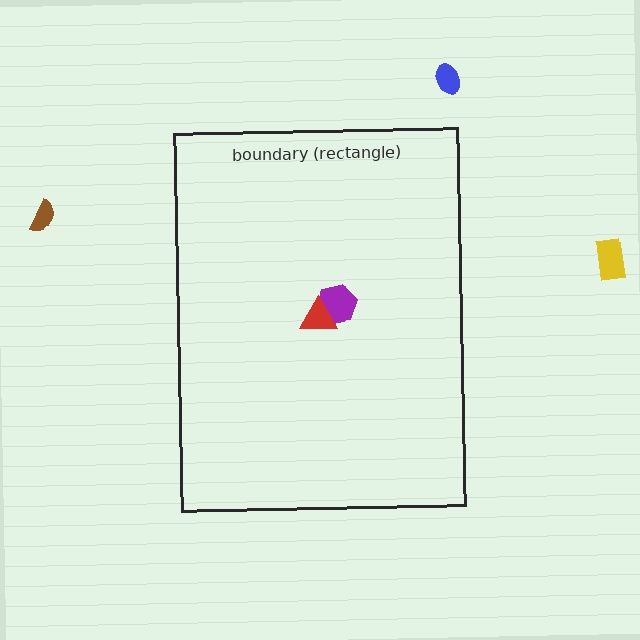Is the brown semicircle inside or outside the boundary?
Outside.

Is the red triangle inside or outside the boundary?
Inside.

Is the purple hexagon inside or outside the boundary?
Inside.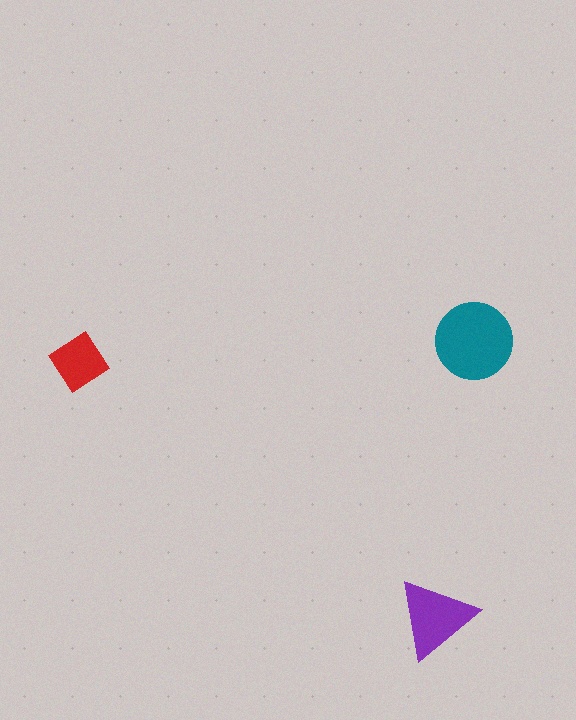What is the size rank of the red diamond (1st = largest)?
3rd.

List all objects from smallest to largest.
The red diamond, the purple triangle, the teal circle.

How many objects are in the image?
There are 3 objects in the image.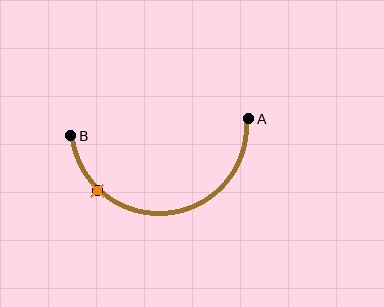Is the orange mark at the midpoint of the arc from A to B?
No. The orange mark lies on the arc but is closer to endpoint B. The arc midpoint would be at the point on the curve equidistant along the arc from both A and B.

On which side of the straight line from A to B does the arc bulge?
The arc bulges below the straight line connecting A and B.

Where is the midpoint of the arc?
The arc midpoint is the point on the curve farthest from the straight line joining A and B. It sits below that line.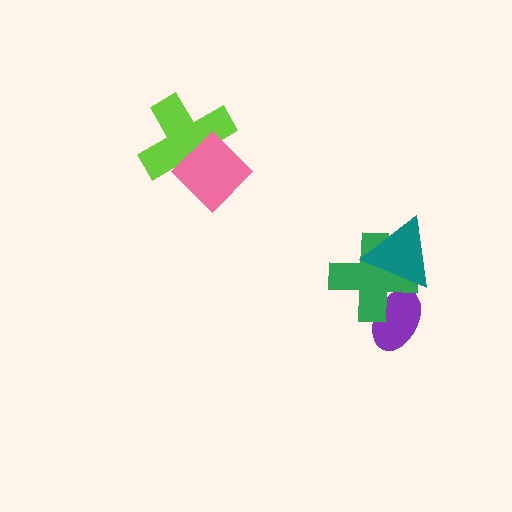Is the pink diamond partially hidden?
No, no other shape covers it.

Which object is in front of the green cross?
The teal triangle is in front of the green cross.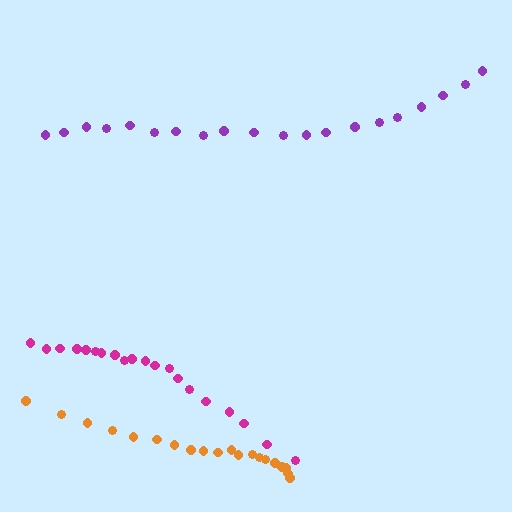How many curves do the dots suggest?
There are 3 distinct paths.